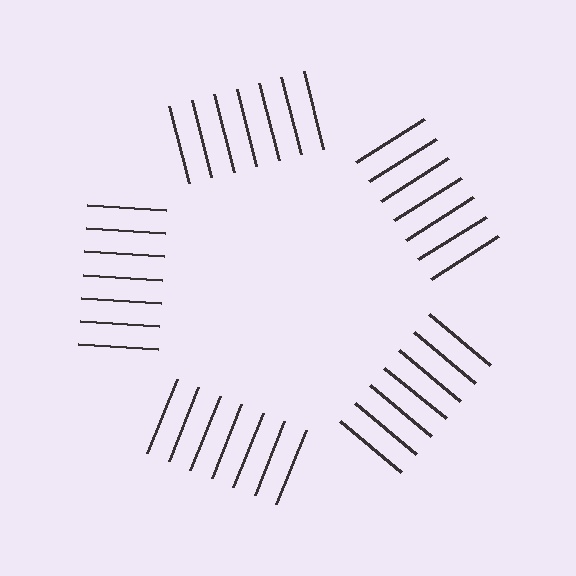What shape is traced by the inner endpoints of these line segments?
An illusory pentagon — the line segments terminate on its edges but no continuous stroke is drawn.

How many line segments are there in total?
35 — 7 along each of the 5 edges.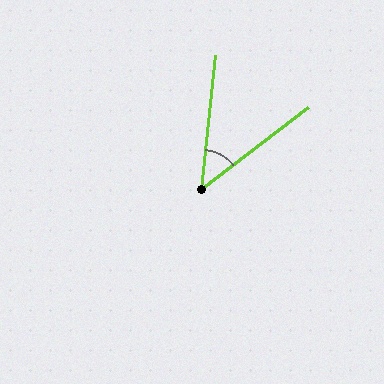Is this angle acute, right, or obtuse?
It is acute.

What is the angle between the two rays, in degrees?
Approximately 46 degrees.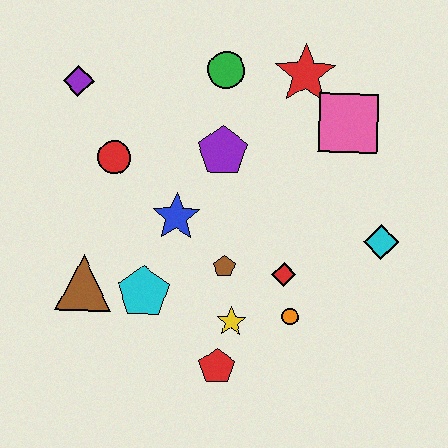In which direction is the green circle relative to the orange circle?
The green circle is above the orange circle.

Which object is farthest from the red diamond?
The purple diamond is farthest from the red diamond.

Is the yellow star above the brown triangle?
No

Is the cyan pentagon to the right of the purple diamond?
Yes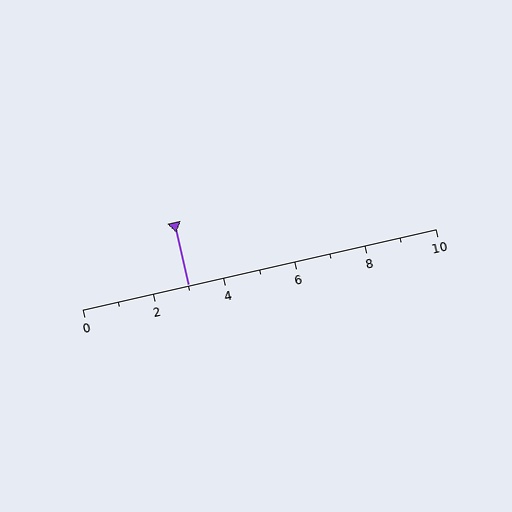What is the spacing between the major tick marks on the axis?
The major ticks are spaced 2 apart.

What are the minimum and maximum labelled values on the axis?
The axis runs from 0 to 10.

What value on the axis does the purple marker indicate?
The marker indicates approximately 3.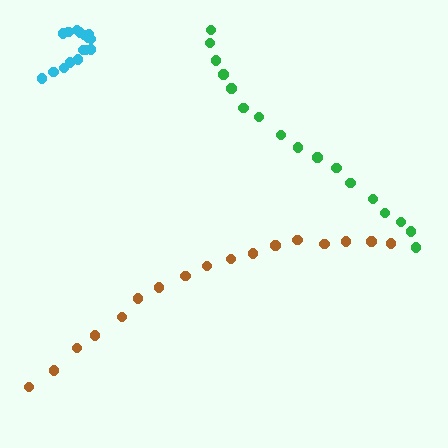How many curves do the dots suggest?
There are 3 distinct paths.